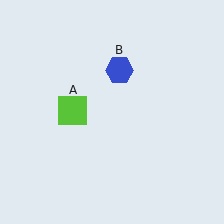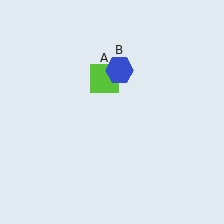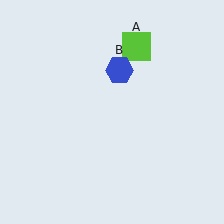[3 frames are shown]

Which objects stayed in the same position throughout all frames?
Blue hexagon (object B) remained stationary.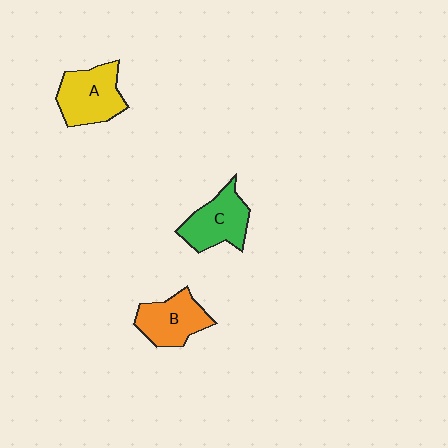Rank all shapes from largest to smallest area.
From largest to smallest: A (yellow), C (green), B (orange).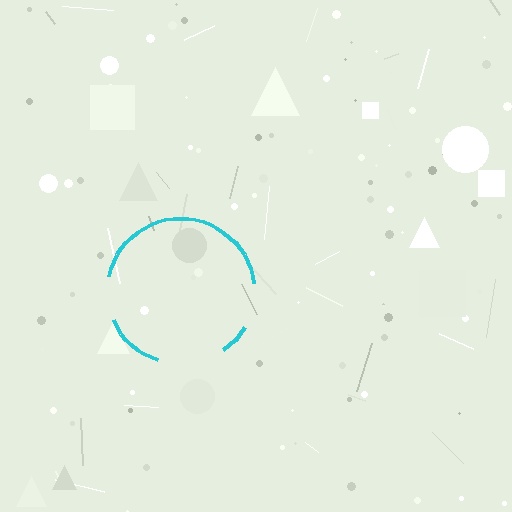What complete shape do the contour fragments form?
The contour fragments form a circle.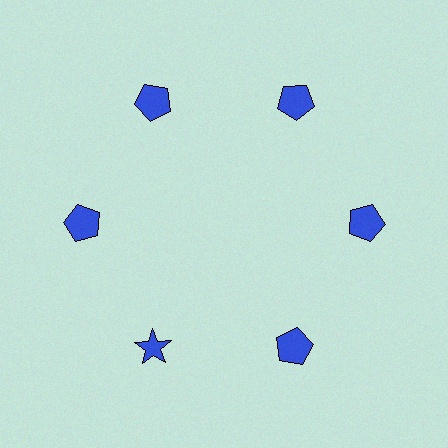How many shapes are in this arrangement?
There are 6 shapes arranged in a ring pattern.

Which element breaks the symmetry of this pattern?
The blue star at roughly the 7 o'clock position breaks the symmetry. All other shapes are blue pentagons.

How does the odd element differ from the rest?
It has a different shape: star instead of pentagon.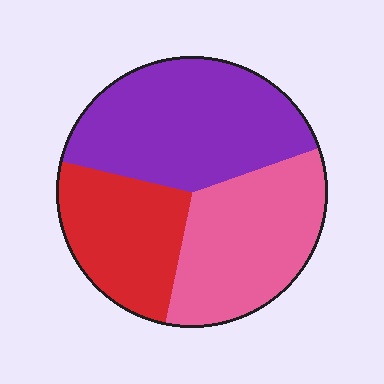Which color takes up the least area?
Red, at roughly 25%.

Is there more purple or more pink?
Purple.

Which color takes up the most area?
Purple, at roughly 40%.